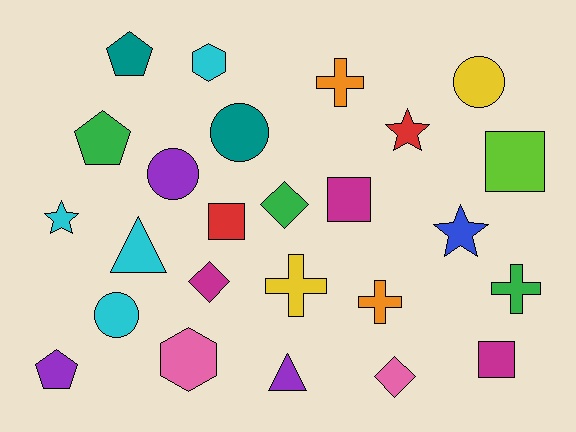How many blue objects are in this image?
There is 1 blue object.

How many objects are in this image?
There are 25 objects.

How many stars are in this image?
There are 3 stars.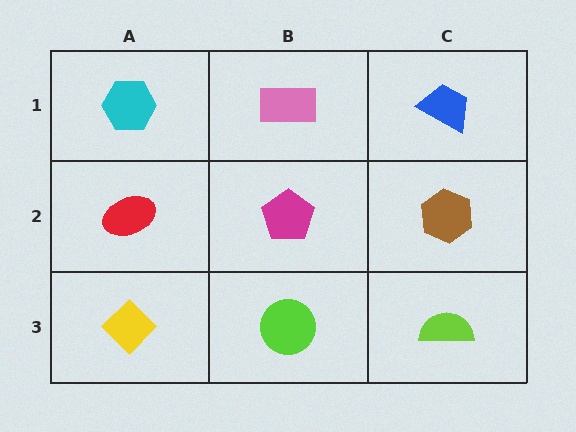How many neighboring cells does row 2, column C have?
3.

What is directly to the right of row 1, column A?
A pink rectangle.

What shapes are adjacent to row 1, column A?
A red ellipse (row 2, column A), a pink rectangle (row 1, column B).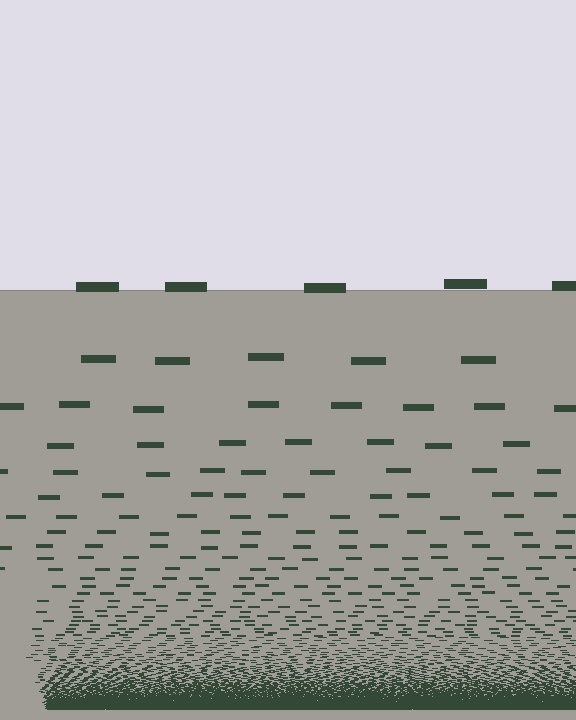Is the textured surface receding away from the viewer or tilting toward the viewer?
The surface appears to tilt toward the viewer. Texture elements get larger and sparser toward the top.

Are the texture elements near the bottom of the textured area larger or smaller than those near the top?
Smaller. The gradient is inverted — elements near the bottom are smaller and denser.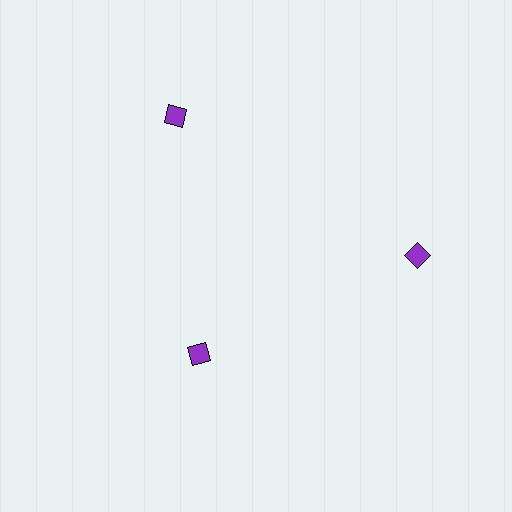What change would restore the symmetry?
The symmetry would be restored by moving it outward, back onto the ring so that all 3 diamonds sit at equal angles and equal distance from the center.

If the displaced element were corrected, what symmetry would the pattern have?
It would have 3-fold rotational symmetry — the pattern would map onto itself every 120 degrees.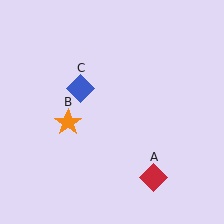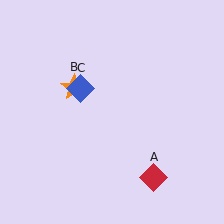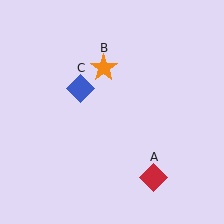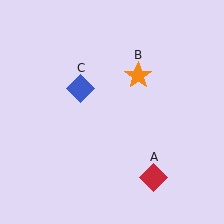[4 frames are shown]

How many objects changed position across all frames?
1 object changed position: orange star (object B).